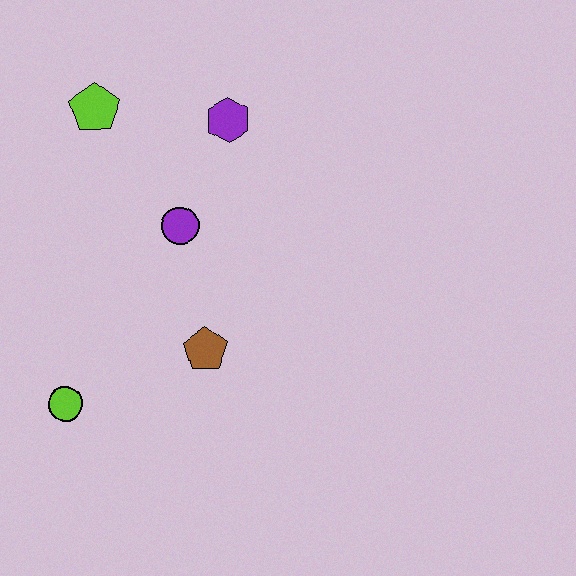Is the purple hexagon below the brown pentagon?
No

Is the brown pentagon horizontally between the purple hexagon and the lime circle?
Yes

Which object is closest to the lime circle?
The brown pentagon is closest to the lime circle.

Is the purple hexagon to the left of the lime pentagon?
No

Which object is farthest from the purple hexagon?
The lime circle is farthest from the purple hexagon.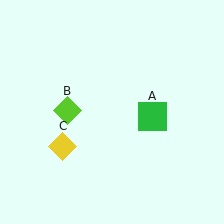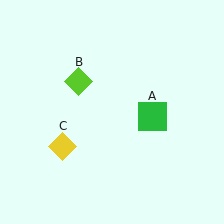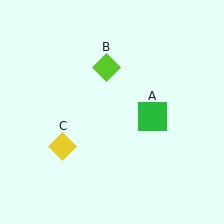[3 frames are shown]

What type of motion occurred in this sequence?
The lime diamond (object B) rotated clockwise around the center of the scene.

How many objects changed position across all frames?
1 object changed position: lime diamond (object B).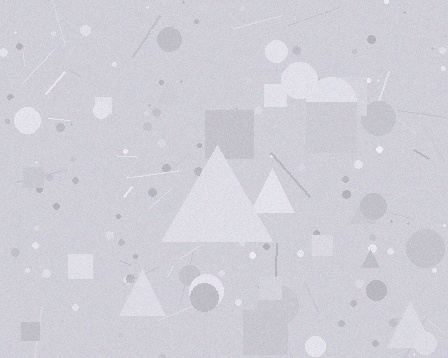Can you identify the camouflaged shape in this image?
The camouflaged shape is a triangle.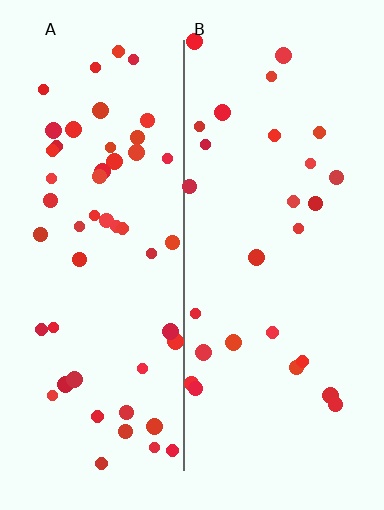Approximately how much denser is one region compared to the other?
Approximately 1.9× — region A over region B.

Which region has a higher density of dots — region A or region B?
A (the left).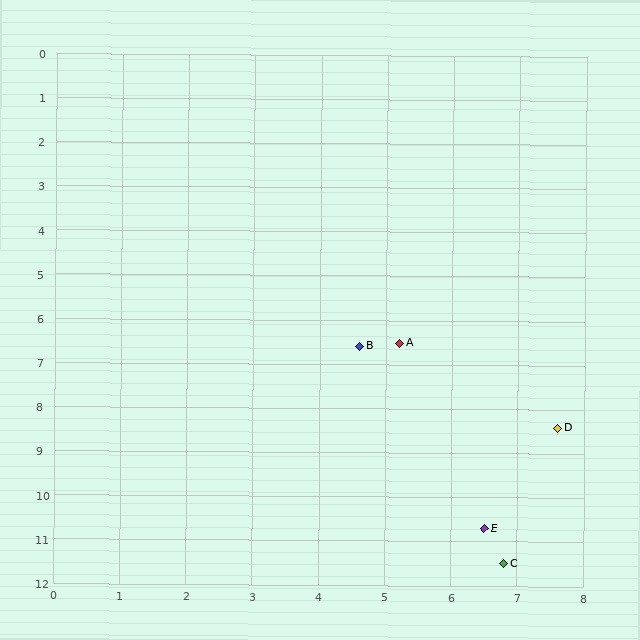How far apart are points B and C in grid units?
Points B and C are about 5.4 grid units apart.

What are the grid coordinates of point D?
Point D is at approximately (7.6, 8.4).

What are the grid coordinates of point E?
Point E is at approximately (6.5, 10.7).